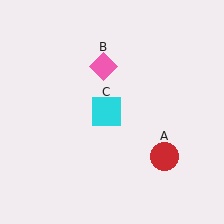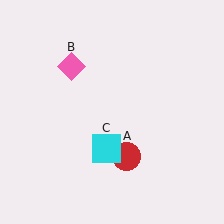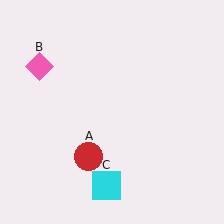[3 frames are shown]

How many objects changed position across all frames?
3 objects changed position: red circle (object A), pink diamond (object B), cyan square (object C).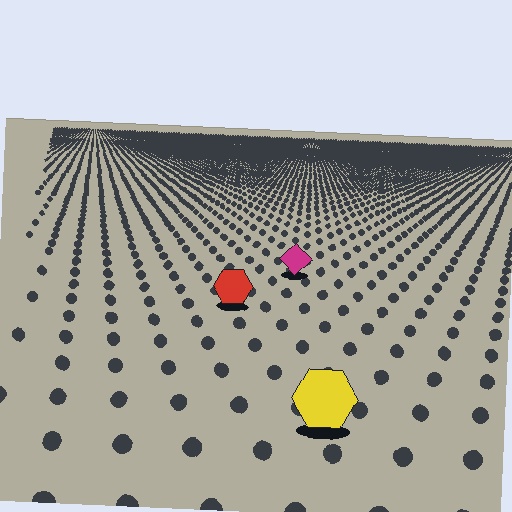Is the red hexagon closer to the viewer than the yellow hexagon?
No. The yellow hexagon is closer — you can tell from the texture gradient: the ground texture is coarser near it.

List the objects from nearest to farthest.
From nearest to farthest: the yellow hexagon, the red hexagon, the magenta diamond.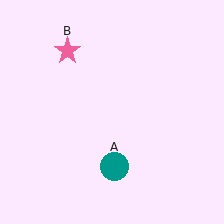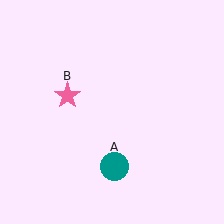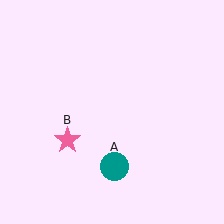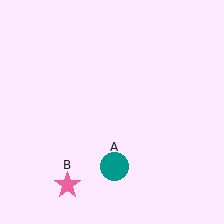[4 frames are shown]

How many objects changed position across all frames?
1 object changed position: pink star (object B).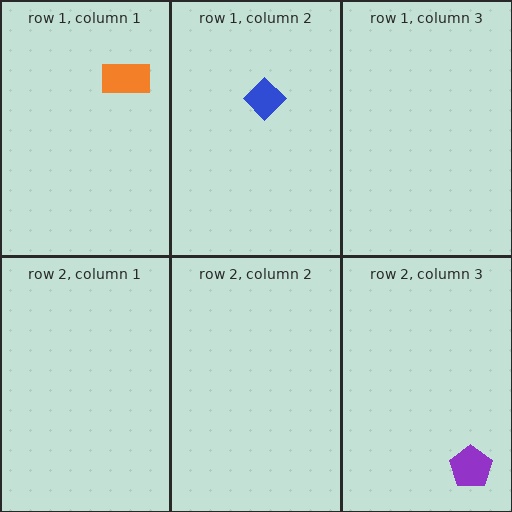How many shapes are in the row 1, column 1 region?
1.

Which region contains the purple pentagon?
The row 2, column 3 region.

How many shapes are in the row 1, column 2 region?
1.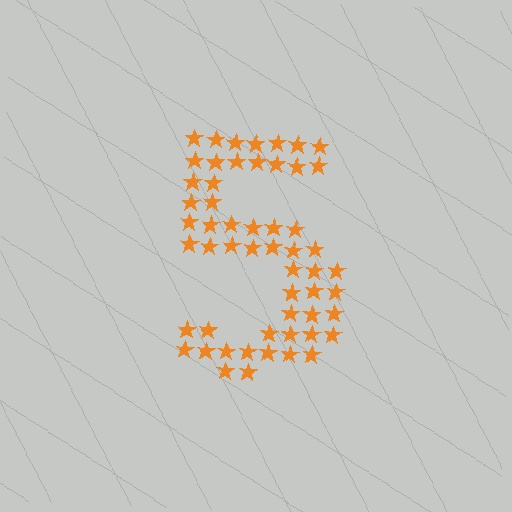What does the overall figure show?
The overall figure shows the digit 5.